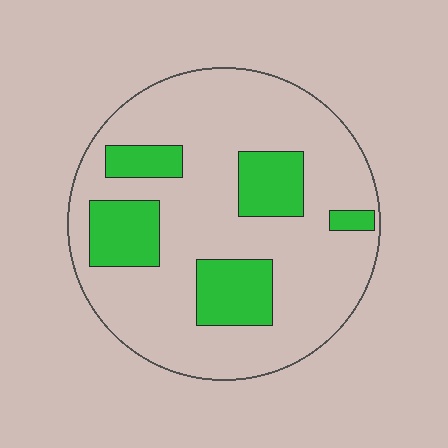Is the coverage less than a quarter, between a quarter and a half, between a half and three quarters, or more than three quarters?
Less than a quarter.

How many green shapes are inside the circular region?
5.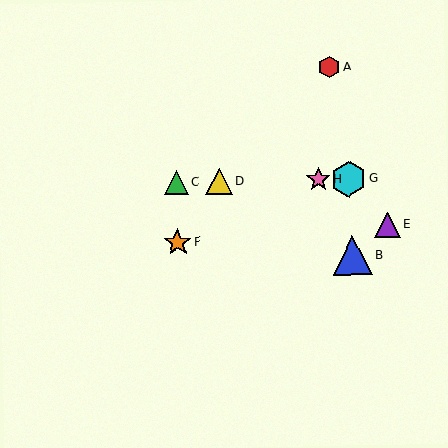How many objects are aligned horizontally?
4 objects (C, D, G, H) are aligned horizontally.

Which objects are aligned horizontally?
Objects C, D, G, H are aligned horizontally.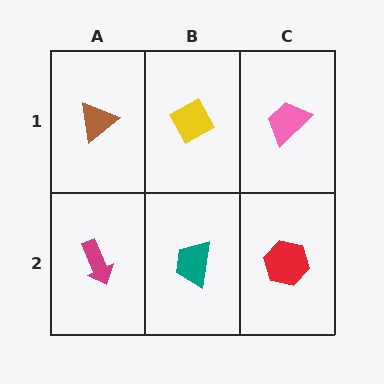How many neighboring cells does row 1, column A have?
2.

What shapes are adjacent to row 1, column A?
A magenta arrow (row 2, column A), a yellow diamond (row 1, column B).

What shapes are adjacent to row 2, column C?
A pink trapezoid (row 1, column C), a teal trapezoid (row 2, column B).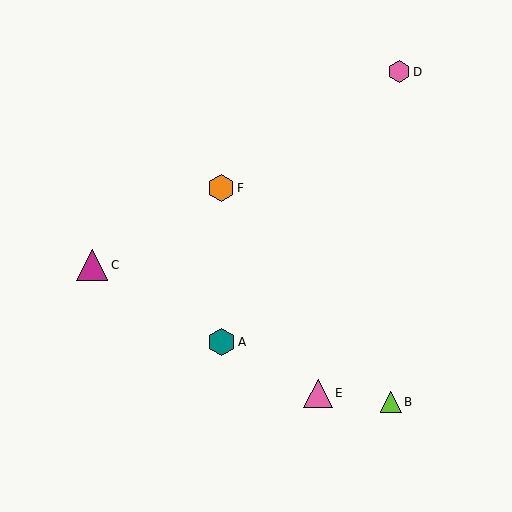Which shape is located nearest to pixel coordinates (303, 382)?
The pink triangle (labeled E) at (318, 393) is nearest to that location.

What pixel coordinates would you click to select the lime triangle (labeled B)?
Click at (391, 402) to select the lime triangle B.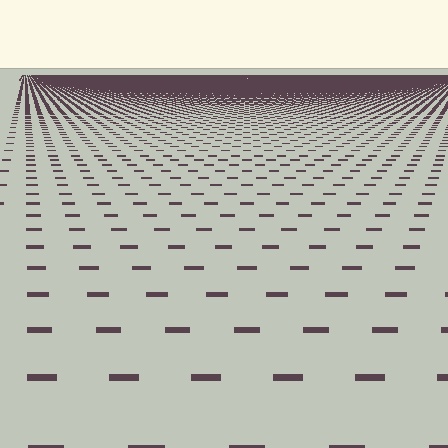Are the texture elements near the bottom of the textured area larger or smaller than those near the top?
Larger. Near the bottom, elements are closer to the viewer and appear at a bigger on-screen size.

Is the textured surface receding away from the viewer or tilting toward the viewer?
The surface is receding away from the viewer. Texture elements get smaller and denser toward the top.